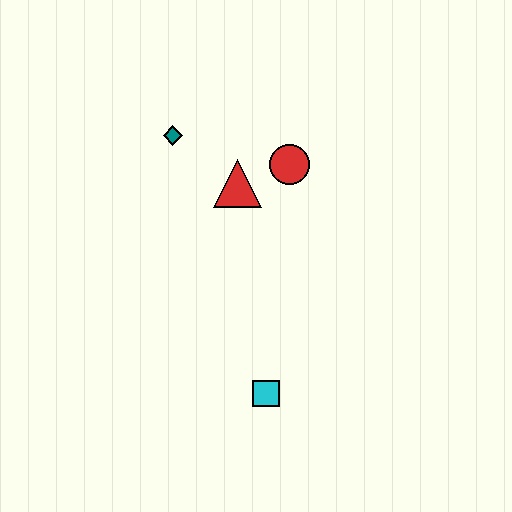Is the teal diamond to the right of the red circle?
No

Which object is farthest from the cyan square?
The teal diamond is farthest from the cyan square.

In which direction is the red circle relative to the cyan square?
The red circle is above the cyan square.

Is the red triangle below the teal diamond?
Yes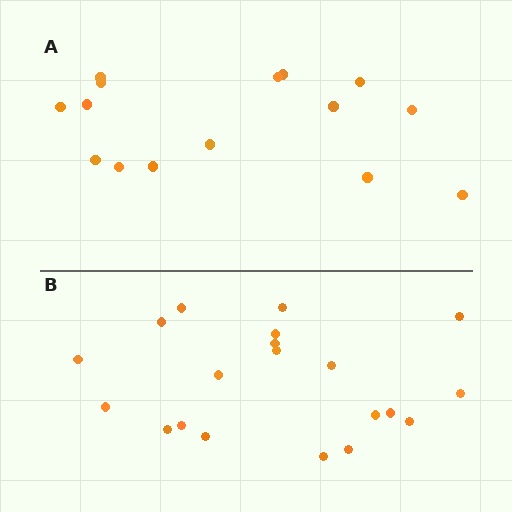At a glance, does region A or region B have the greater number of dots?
Region B (the bottom region) has more dots.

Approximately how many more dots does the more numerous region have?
Region B has about 5 more dots than region A.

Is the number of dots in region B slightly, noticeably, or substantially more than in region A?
Region B has noticeably more, but not dramatically so. The ratio is roughly 1.3 to 1.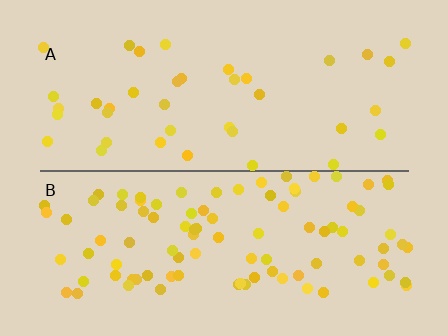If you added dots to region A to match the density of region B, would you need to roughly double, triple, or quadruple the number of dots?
Approximately double.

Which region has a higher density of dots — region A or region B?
B (the bottom).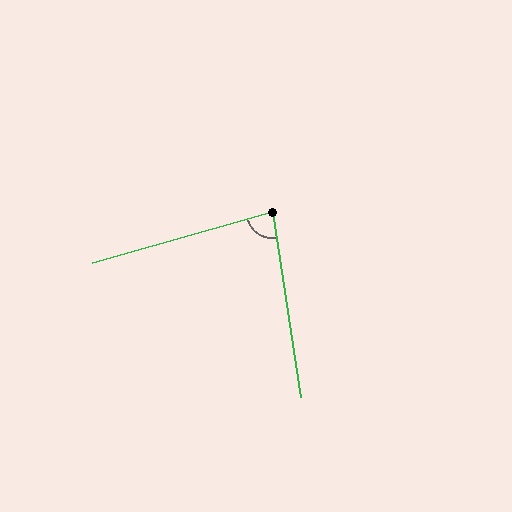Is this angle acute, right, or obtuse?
It is acute.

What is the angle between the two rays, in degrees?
Approximately 83 degrees.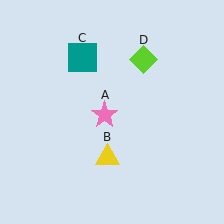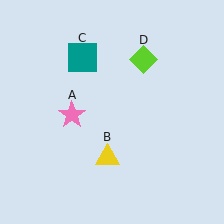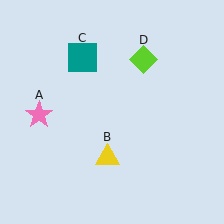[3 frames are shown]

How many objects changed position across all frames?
1 object changed position: pink star (object A).